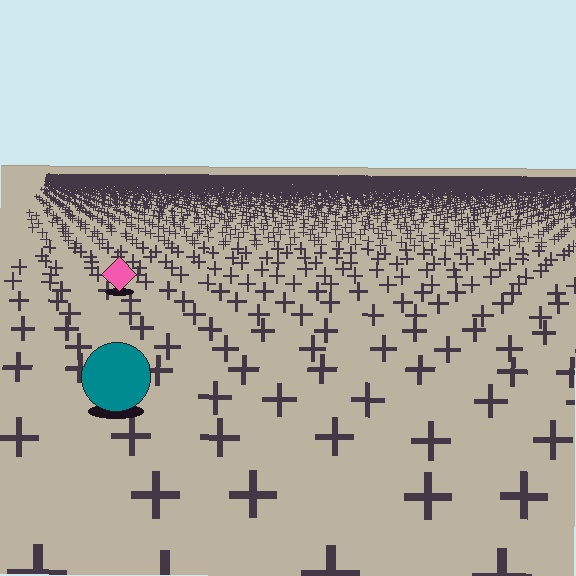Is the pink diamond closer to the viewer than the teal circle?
No. The teal circle is closer — you can tell from the texture gradient: the ground texture is coarser near it.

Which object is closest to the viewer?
The teal circle is closest. The texture marks near it are larger and more spread out.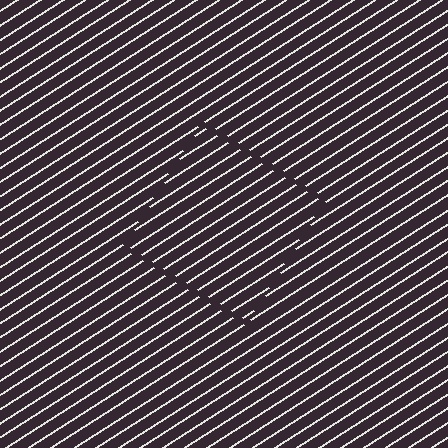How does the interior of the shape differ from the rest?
The interior of the shape contains the same grating, shifted by half a period — the contour is defined by the phase discontinuity where line-ends from the inner and outer gratings abut.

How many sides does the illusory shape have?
4 sides — the line-ends trace a square.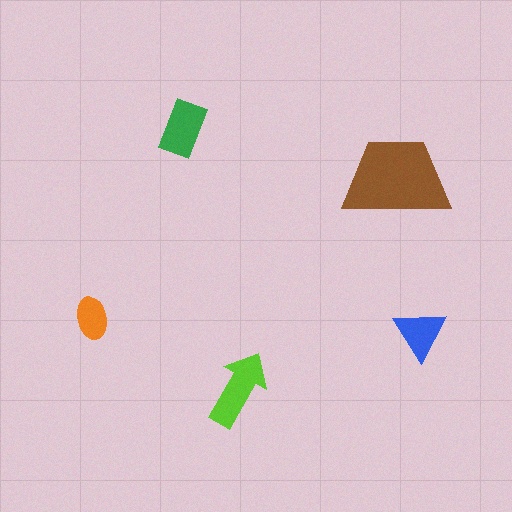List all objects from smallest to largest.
The orange ellipse, the blue triangle, the green rectangle, the lime arrow, the brown trapezoid.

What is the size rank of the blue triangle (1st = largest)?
4th.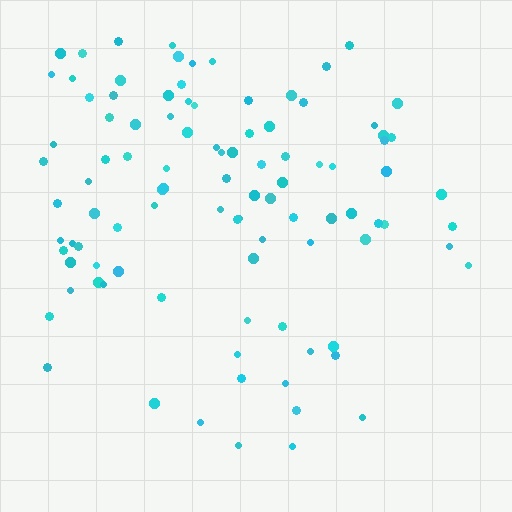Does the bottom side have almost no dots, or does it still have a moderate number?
Still a moderate number, just noticeably fewer than the top.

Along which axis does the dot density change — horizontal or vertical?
Vertical.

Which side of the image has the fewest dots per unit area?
The bottom.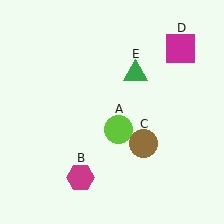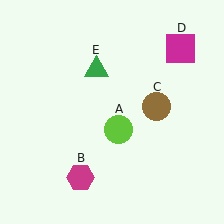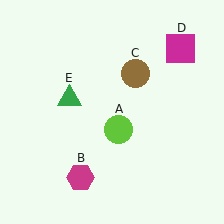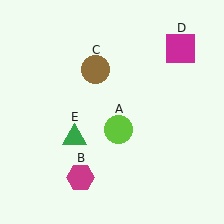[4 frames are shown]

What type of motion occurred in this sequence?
The brown circle (object C), green triangle (object E) rotated counterclockwise around the center of the scene.